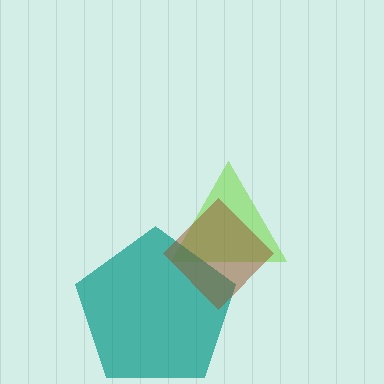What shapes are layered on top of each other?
The layered shapes are: a lime triangle, a teal pentagon, a brown diamond.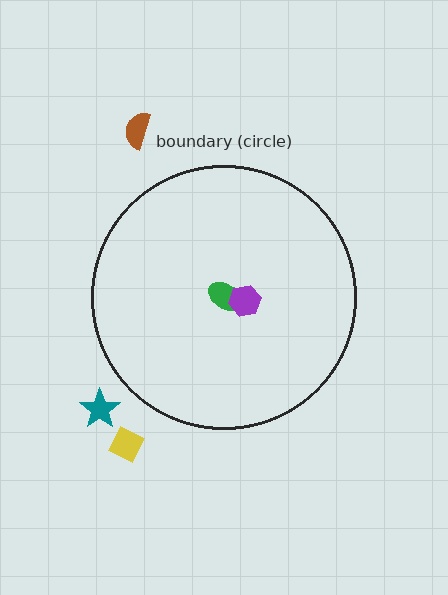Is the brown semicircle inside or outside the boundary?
Outside.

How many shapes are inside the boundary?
2 inside, 3 outside.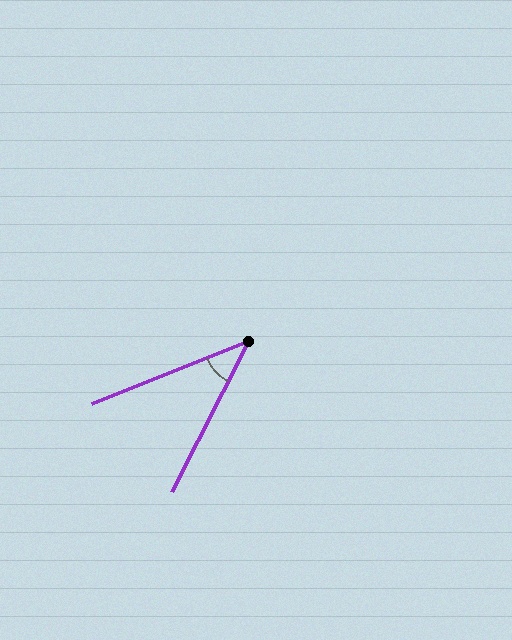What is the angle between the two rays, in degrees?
Approximately 41 degrees.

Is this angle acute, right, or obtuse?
It is acute.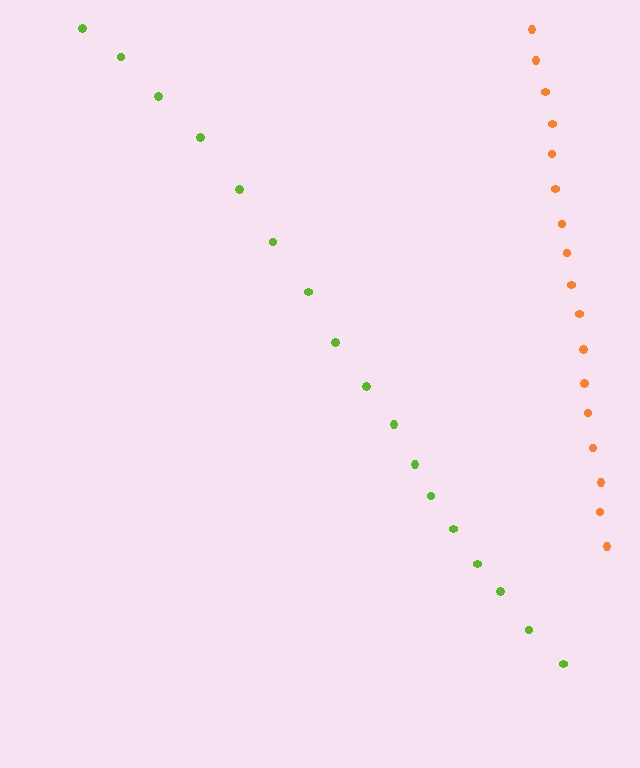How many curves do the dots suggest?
There are 2 distinct paths.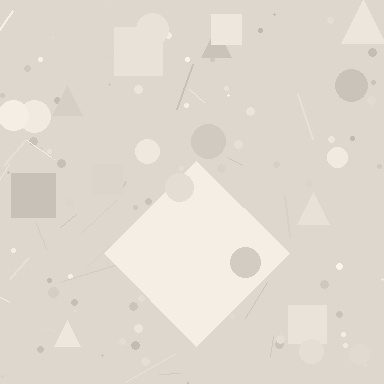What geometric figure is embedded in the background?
A diamond is embedded in the background.